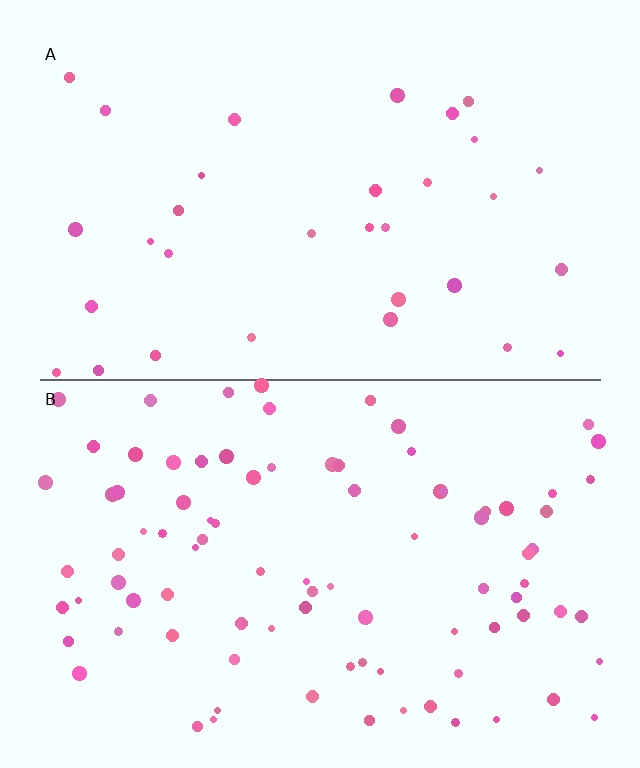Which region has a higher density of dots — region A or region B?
B (the bottom).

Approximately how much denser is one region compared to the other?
Approximately 2.8× — region B over region A.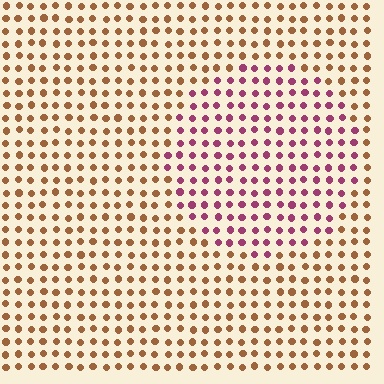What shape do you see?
I see a circle.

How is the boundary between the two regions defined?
The boundary is defined purely by a slight shift in hue (about 57 degrees). Spacing, size, and orientation are identical on both sides.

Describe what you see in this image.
The image is filled with small brown elements in a uniform arrangement. A circle-shaped region is visible where the elements are tinted to a slightly different hue, forming a subtle color boundary.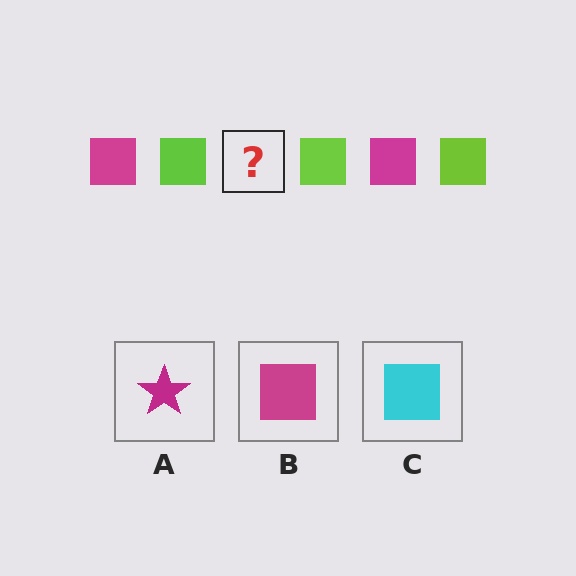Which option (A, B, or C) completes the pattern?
B.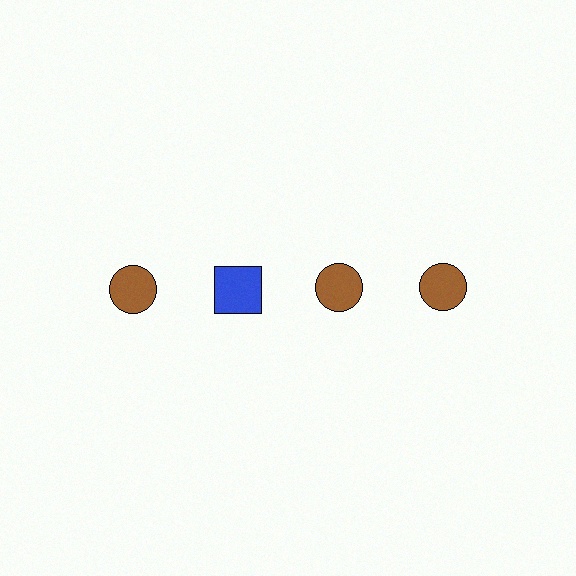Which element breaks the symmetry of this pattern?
The blue square in the top row, second from left column breaks the symmetry. All other shapes are brown circles.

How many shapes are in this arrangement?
There are 4 shapes arranged in a grid pattern.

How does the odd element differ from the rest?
It differs in both color (blue instead of brown) and shape (square instead of circle).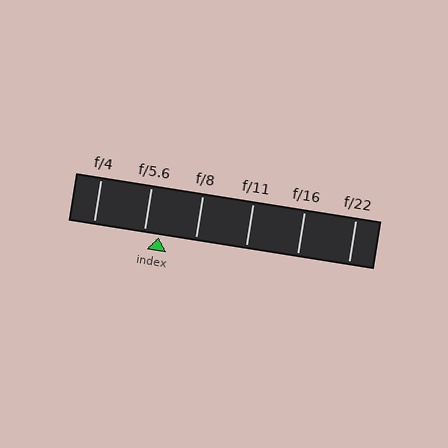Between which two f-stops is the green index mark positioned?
The index mark is between f/5.6 and f/8.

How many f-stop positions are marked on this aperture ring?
There are 6 f-stop positions marked.